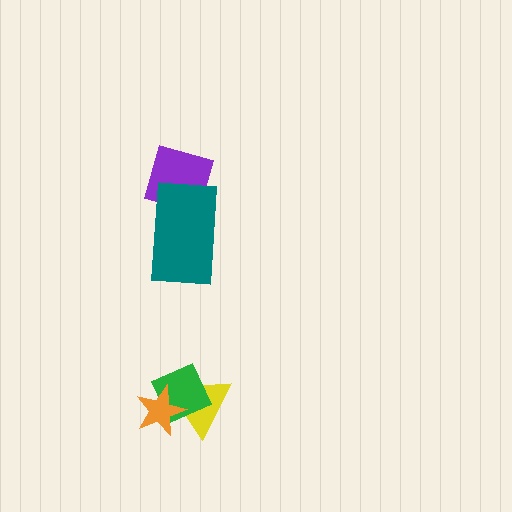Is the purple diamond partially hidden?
Yes, it is partially covered by another shape.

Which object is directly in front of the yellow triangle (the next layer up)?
The green diamond is directly in front of the yellow triangle.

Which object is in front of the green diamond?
The orange star is in front of the green diamond.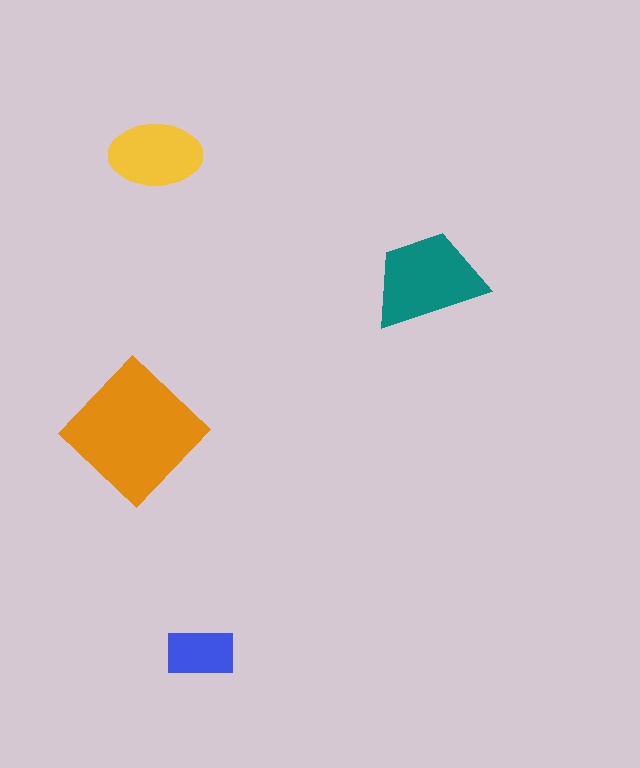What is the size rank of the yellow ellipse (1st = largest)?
3rd.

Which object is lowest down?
The blue rectangle is bottommost.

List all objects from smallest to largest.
The blue rectangle, the yellow ellipse, the teal trapezoid, the orange diamond.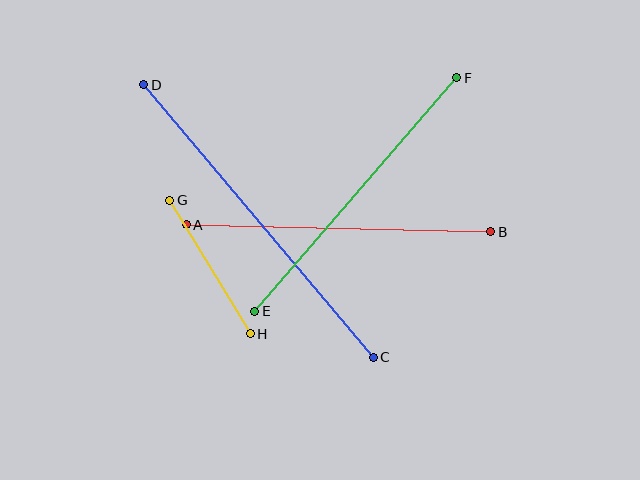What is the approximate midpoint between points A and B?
The midpoint is at approximately (339, 228) pixels.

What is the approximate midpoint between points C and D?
The midpoint is at approximately (258, 221) pixels.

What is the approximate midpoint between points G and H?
The midpoint is at approximately (210, 267) pixels.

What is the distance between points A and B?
The distance is approximately 305 pixels.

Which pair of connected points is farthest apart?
Points C and D are farthest apart.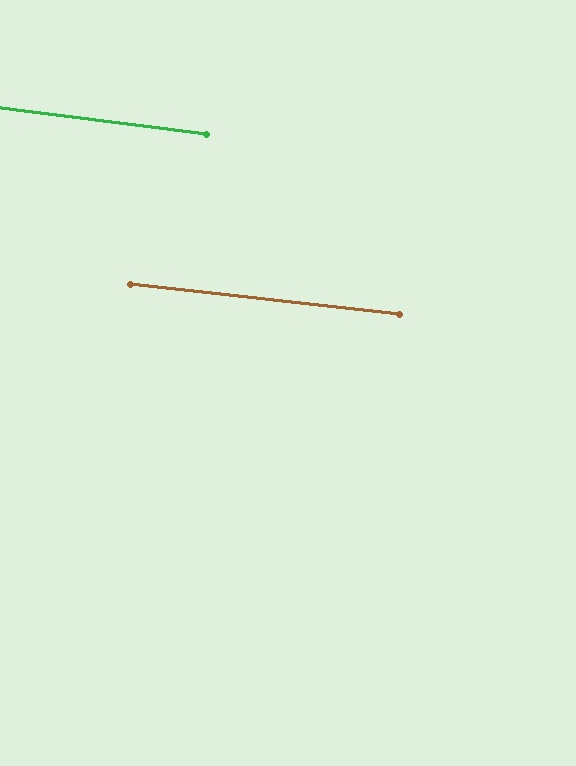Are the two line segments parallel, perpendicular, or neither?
Parallel — their directions differ by only 0.7°.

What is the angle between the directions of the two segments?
Approximately 1 degree.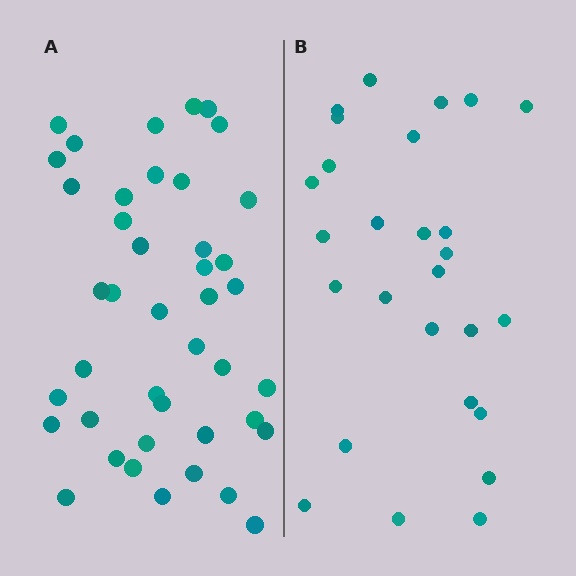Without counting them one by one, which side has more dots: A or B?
Region A (the left region) has more dots.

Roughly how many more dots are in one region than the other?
Region A has approximately 15 more dots than region B.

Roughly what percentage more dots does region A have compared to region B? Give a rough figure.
About 55% more.